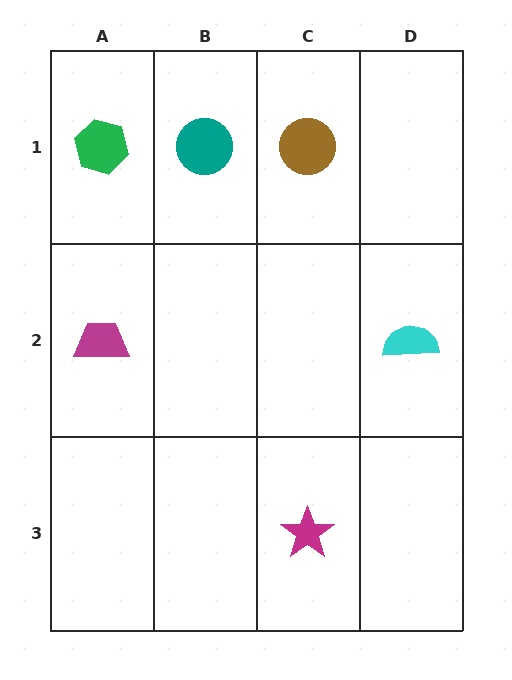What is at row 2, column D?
A cyan semicircle.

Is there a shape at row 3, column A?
No, that cell is empty.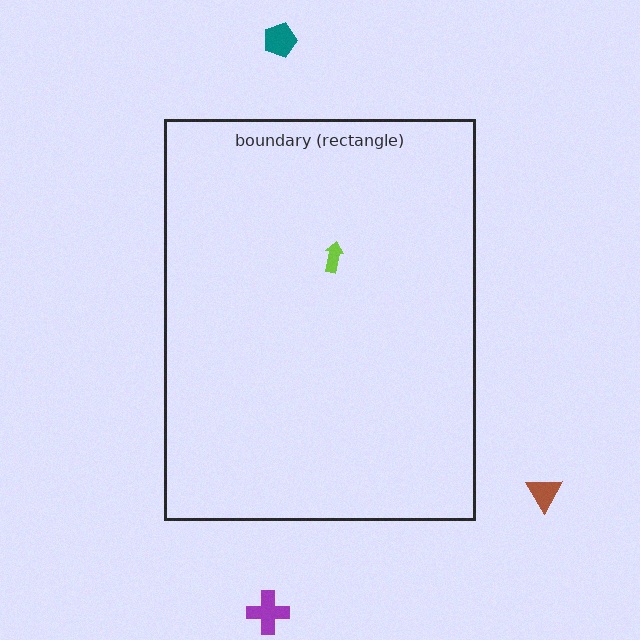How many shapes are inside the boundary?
1 inside, 3 outside.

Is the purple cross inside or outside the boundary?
Outside.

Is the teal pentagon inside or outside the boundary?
Outside.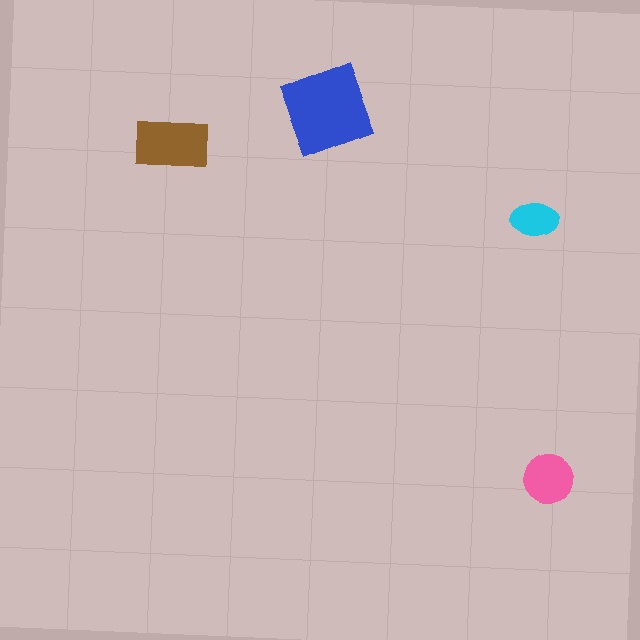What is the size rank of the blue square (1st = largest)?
1st.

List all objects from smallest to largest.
The cyan ellipse, the pink circle, the brown rectangle, the blue square.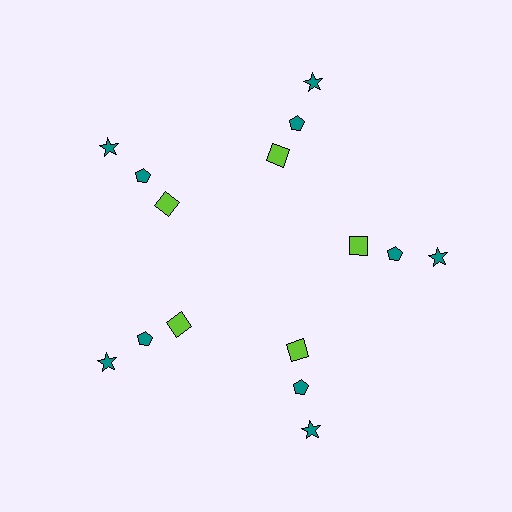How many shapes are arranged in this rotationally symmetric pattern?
There are 15 shapes, arranged in 5 groups of 3.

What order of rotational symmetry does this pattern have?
This pattern has 5-fold rotational symmetry.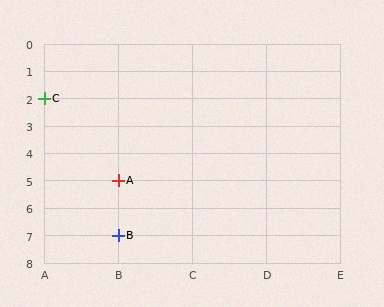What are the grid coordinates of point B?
Point B is at grid coordinates (B, 7).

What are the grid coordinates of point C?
Point C is at grid coordinates (A, 2).